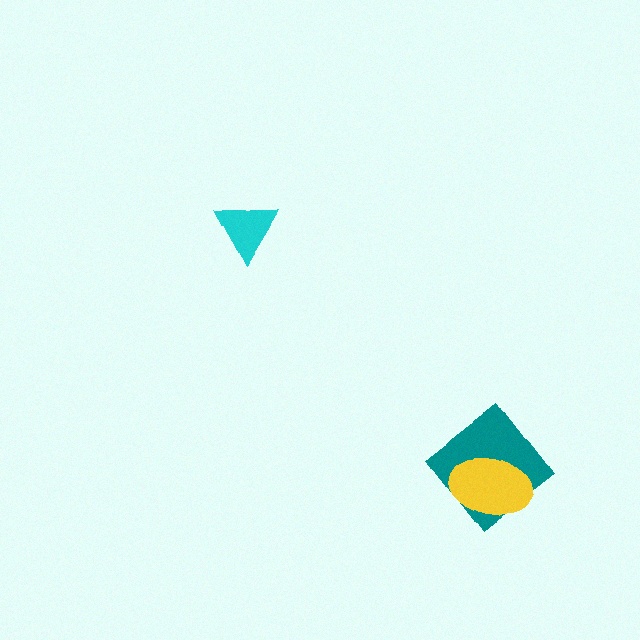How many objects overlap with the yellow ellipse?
1 object overlaps with the yellow ellipse.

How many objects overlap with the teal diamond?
1 object overlaps with the teal diamond.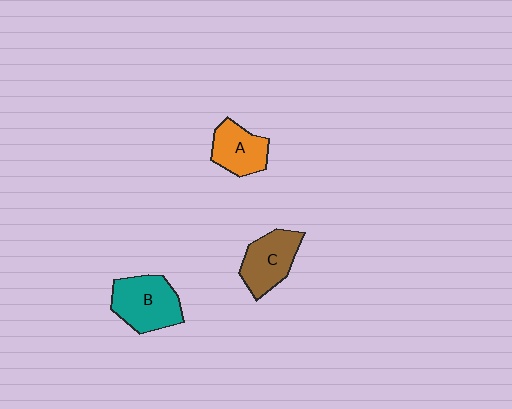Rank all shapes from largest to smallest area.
From largest to smallest: B (teal), C (brown), A (orange).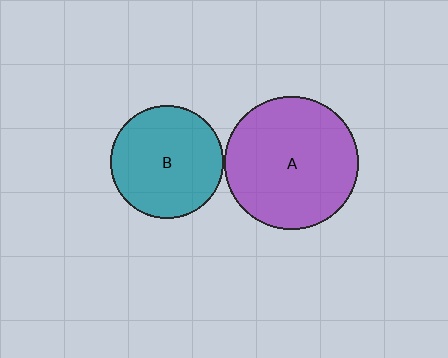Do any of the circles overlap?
No, none of the circles overlap.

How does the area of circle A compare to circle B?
Approximately 1.4 times.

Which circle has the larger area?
Circle A (purple).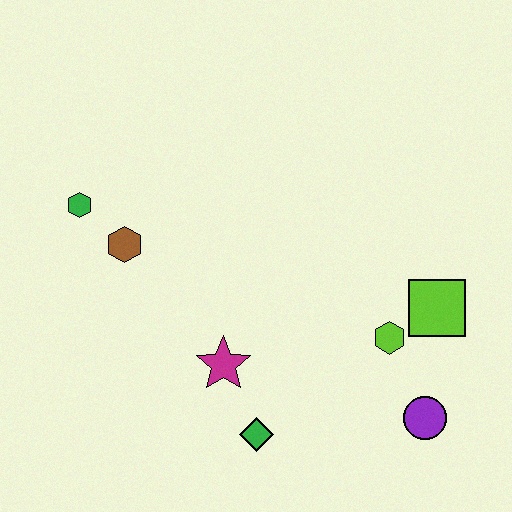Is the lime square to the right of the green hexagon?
Yes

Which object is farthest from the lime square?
The green hexagon is farthest from the lime square.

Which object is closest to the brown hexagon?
The green hexagon is closest to the brown hexagon.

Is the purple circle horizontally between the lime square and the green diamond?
Yes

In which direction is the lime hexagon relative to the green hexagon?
The lime hexagon is to the right of the green hexagon.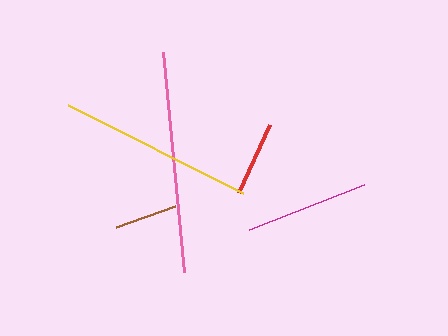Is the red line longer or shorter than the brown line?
The red line is longer than the brown line.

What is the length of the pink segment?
The pink segment is approximately 221 pixels long.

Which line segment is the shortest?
The brown line is the shortest at approximately 63 pixels.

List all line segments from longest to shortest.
From longest to shortest: pink, yellow, magenta, red, brown.